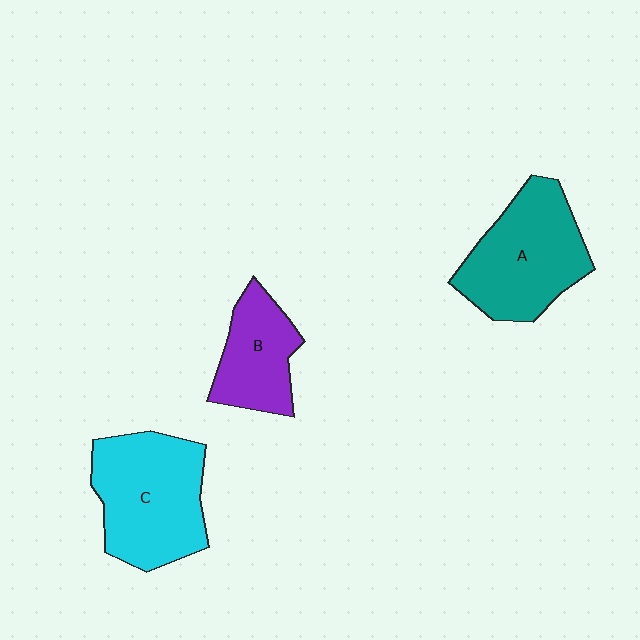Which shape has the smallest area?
Shape B (purple).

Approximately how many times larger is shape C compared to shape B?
Approximately 1.6 times.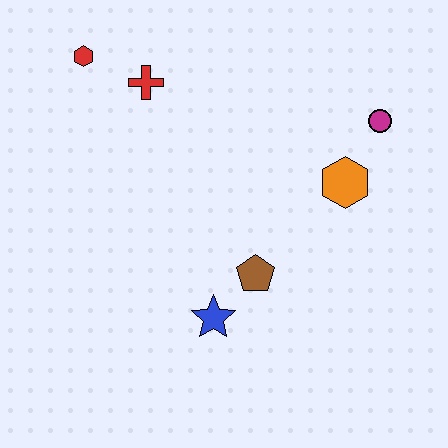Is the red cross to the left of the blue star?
Yes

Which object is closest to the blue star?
The brown pentagon is closest to the blue star.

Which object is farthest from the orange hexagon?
The red hexagon is farthest from the orange hexagon.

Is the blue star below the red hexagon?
Yes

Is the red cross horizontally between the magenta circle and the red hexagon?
Yes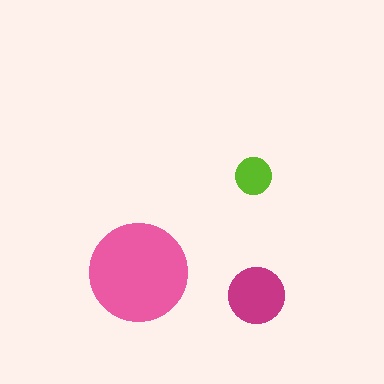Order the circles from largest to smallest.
the pink one, the magenta one, the lime one.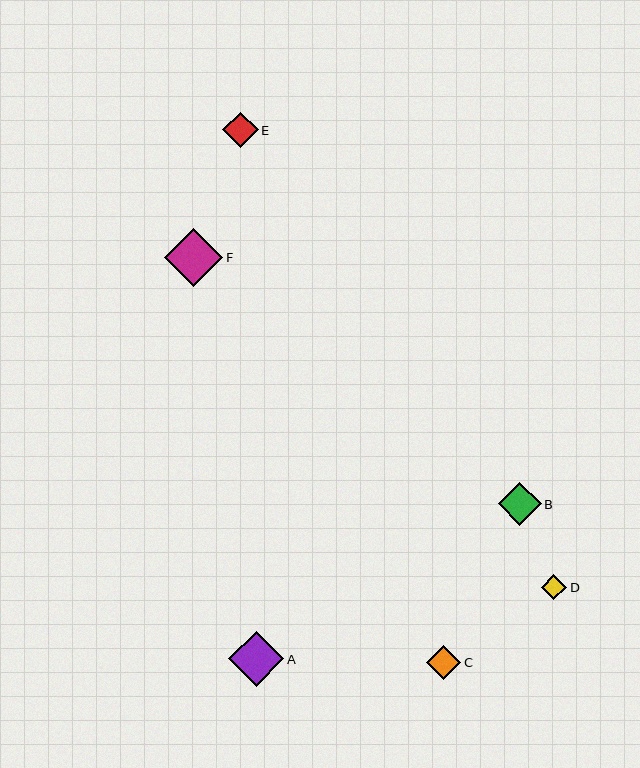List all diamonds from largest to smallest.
From largest to smallest: F, A, B, E, C, D.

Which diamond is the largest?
Diamond F is the largest with a size of approximately 58 pixels.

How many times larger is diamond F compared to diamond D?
Diamond F is approximately 2.3 times the size of diamond D.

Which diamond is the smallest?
Diamond D is the smallest with a size of approximately 25 pixels.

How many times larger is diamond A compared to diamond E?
Diamond A is approximately 1.5 times the size of diamond E.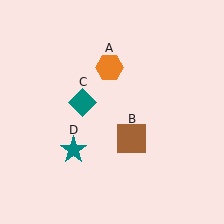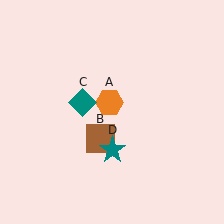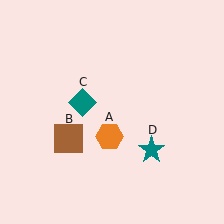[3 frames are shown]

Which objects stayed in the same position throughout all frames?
Teal diamond (object C) remained stationary.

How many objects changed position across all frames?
3 objects changed position: orange hexagon (object A), brown square (object B), teal star (object D).